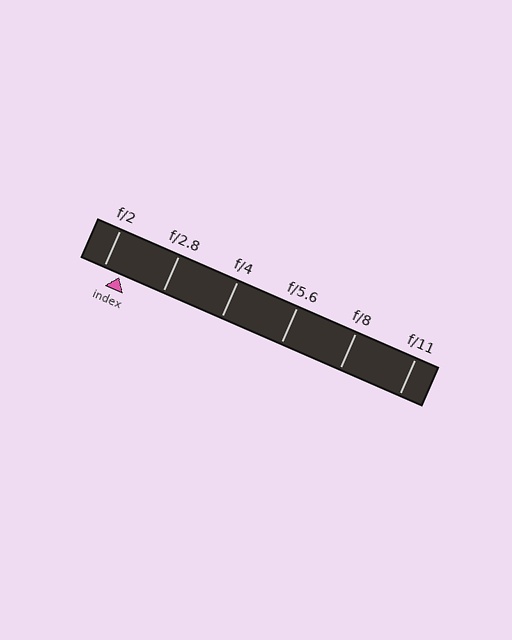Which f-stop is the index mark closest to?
The index mark is closest to f/2.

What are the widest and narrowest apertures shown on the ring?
The widest aperture shown is f/2 and the narrowest is f/11.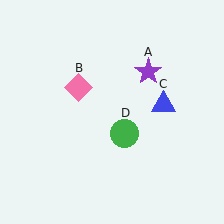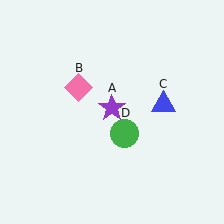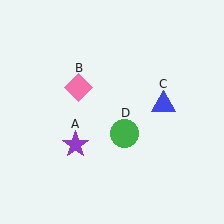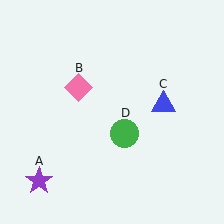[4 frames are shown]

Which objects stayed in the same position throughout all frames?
Pink diamond (object B) and blue triangle (object C) and green circle (object D) remained stationary.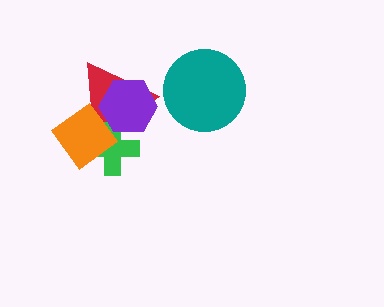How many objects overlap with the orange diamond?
3 objects overlap with the orange diamond.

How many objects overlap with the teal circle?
0 objects overlap with the teal circle.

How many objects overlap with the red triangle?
3 objects overlap with the red triangle.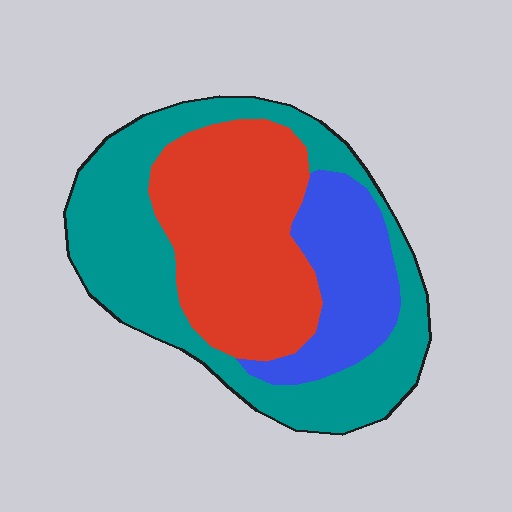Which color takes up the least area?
Blue, at roughly 20%.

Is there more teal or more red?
Teal.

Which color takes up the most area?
Teal, at roughly 45%.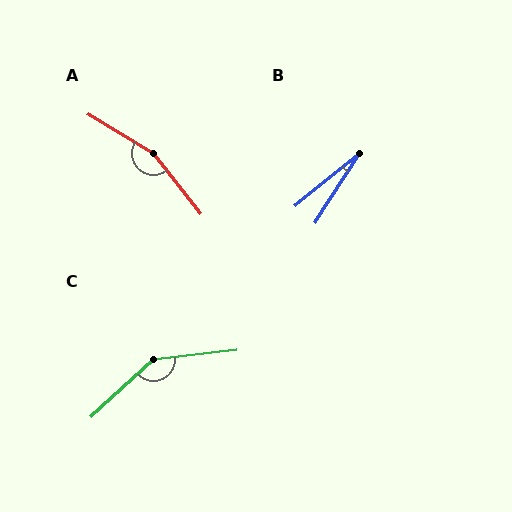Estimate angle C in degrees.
Approximately 144 degrees.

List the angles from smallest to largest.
B (18°), C (144°), A (159°).